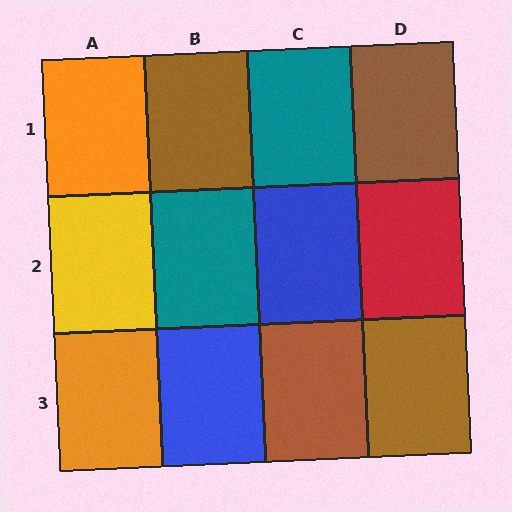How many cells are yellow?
1 cell is yellow.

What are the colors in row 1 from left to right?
Orange, brown, teal, brown.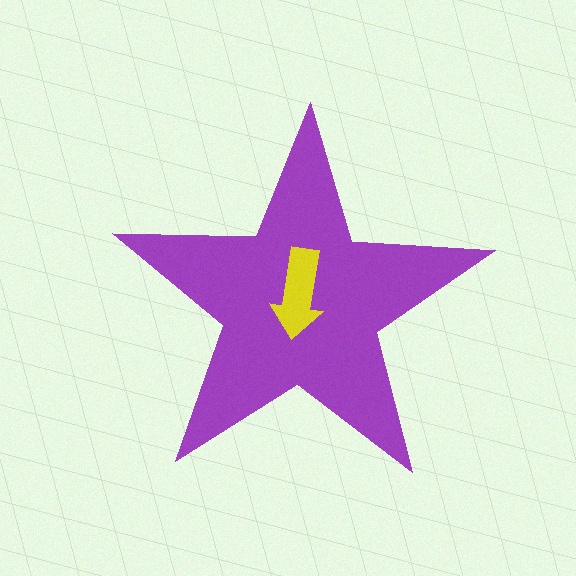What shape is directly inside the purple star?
The yellow arrow.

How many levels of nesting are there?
2.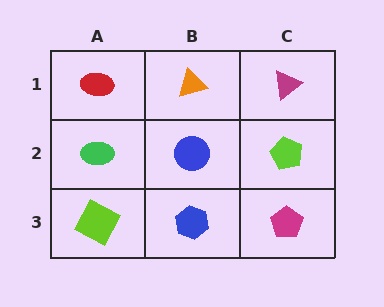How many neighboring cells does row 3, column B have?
3.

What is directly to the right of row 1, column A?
An orange triangle.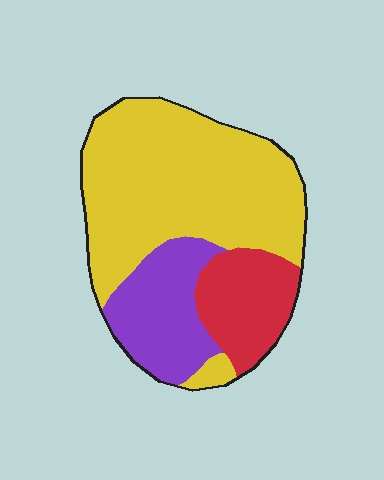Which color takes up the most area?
Yellow, at roughly 60%.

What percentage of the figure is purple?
Purple covers about 20% of the figure.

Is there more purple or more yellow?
Yellow.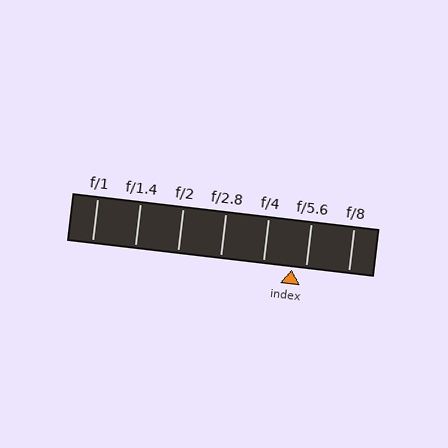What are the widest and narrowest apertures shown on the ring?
The widest aperture shown is f/1 and the narrowest is f/8.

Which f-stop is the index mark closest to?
The index mark is closest to f/5.6.